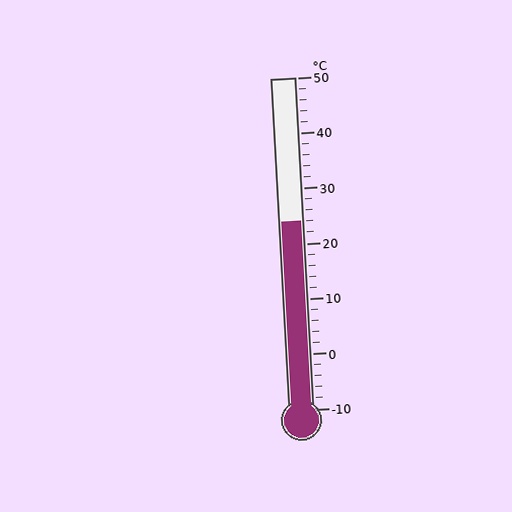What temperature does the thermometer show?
The thermometer shows approximately 24°C.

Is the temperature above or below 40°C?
The temperature is below 40°C.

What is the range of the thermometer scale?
The thermometer scale ranges from -10°C to 50°C.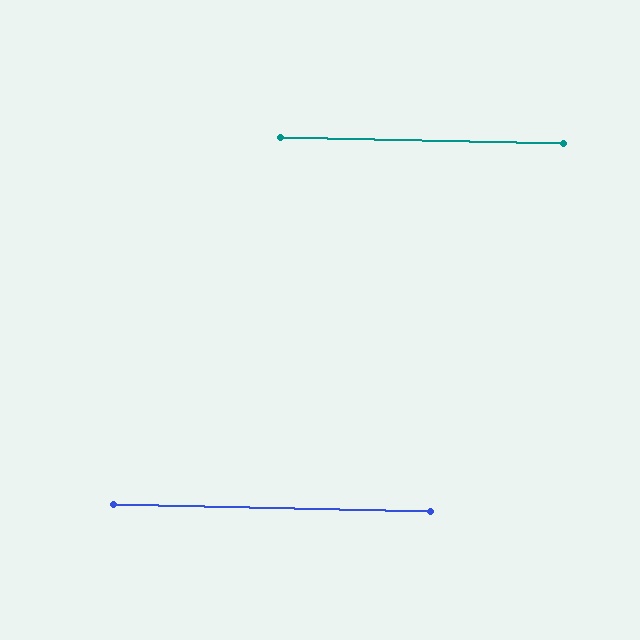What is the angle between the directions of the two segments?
Approximately 0 degrees.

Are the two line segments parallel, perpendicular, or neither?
Parallel — their directions differ by only 0.0°.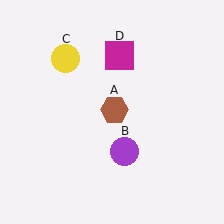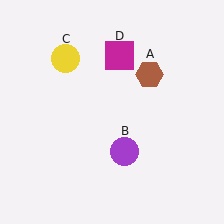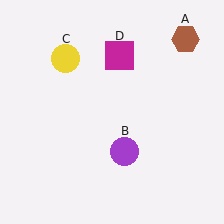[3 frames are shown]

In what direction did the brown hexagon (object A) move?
The brown hexagon (object A) moved up and to the right.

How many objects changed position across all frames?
1 object changed position: brown hexagon (object A).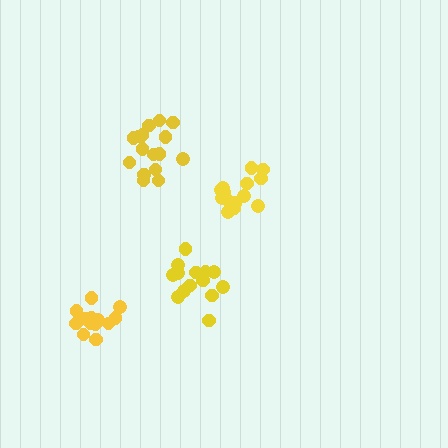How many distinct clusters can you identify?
There are 4 distinct clusters.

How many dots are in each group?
Group 1: 14 dots, Group 2: 16 dots, Group 3: 15 dots, Group 4: 14 dots (59 total).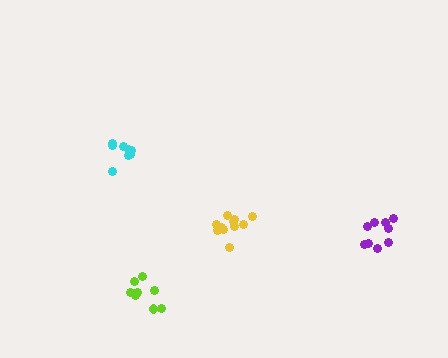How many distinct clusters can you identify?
There are 4 distinct clusters.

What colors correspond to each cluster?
The clusters are colored: yellow, lime, cyan, purple.